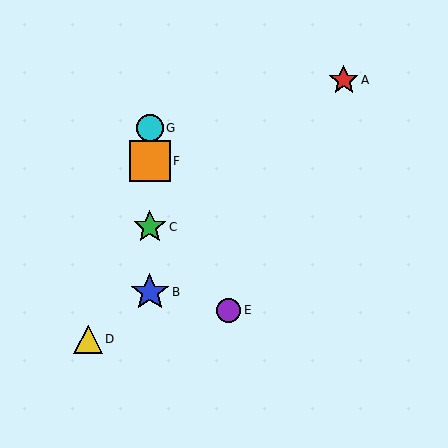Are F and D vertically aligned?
No, F is at x≈150 and D is at x≈88.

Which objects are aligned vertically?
Objects B, C, F, G are aligned vertically.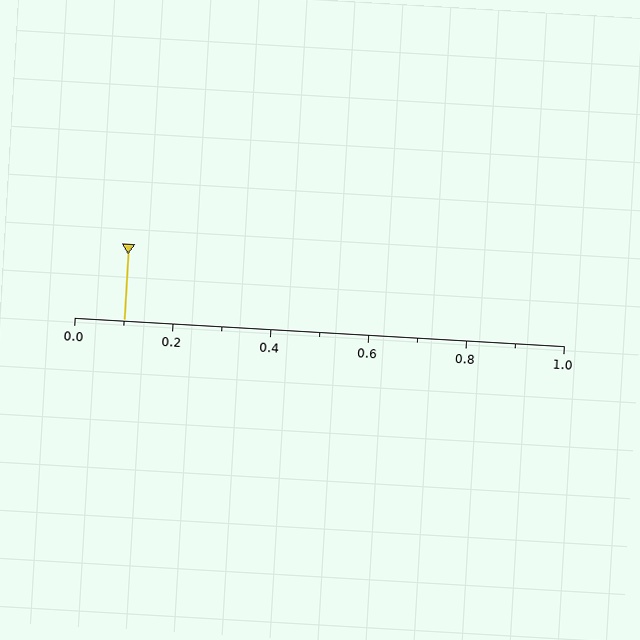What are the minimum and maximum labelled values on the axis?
The axis runs from 0.0 to 1.0.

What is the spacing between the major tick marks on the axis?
The major ticks are spaced 0.2 apart.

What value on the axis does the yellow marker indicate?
The marker indicates approximately 0.1.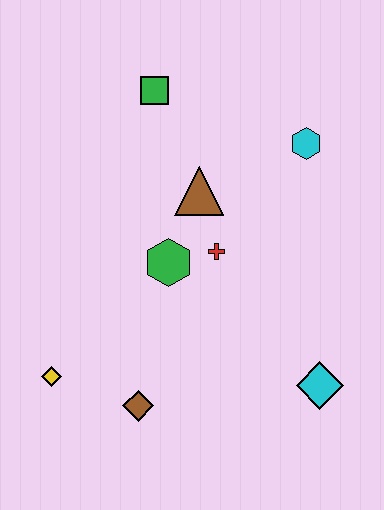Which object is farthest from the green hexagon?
The cyan diamond is farthest from the green hexagon.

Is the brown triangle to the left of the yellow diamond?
No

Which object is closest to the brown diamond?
The yellow diamond is closest to the brown diamond.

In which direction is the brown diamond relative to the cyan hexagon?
The brown diamond is below the cyan hexagon.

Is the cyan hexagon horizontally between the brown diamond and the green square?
No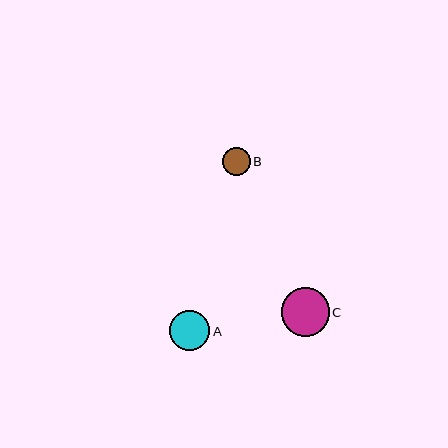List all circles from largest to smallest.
From largest to smallest: C, A, B.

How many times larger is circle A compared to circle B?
Circle A is approximately 1.4 times the size of circle B.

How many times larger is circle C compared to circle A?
Circle C is approximately 1.2 times the size of circle A.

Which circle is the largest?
Circle C is the largest with a size of approximately 48 pixels.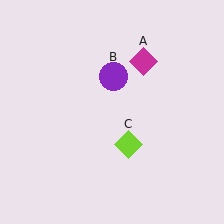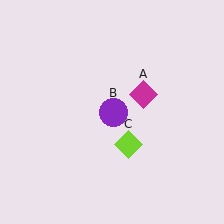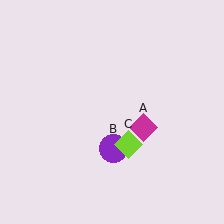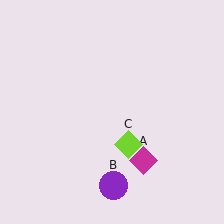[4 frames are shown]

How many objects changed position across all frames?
2 objects changed position: magenta diamond (object A), purple circle (object B).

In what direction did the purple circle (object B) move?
The purple circle (object B) moved down.